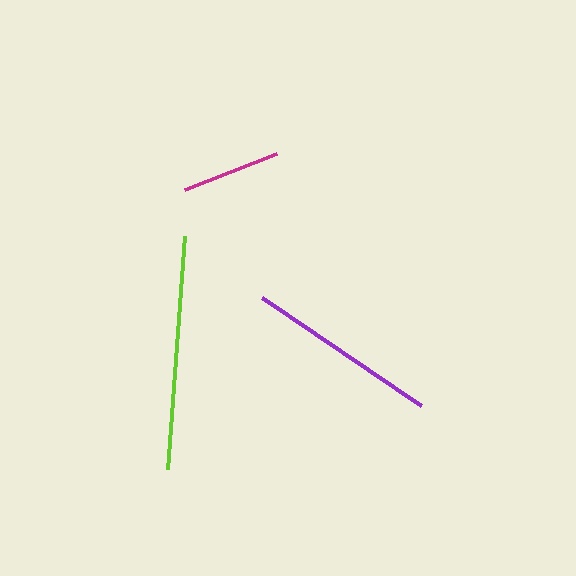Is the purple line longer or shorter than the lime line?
The lime line is longer than the purple line.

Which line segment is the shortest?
The magenta line is the shortest at approximately 99 pixels.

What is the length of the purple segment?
The purple segment is approximately 193 pixels long.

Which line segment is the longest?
The lime line is the longest at approximately 233 pixels.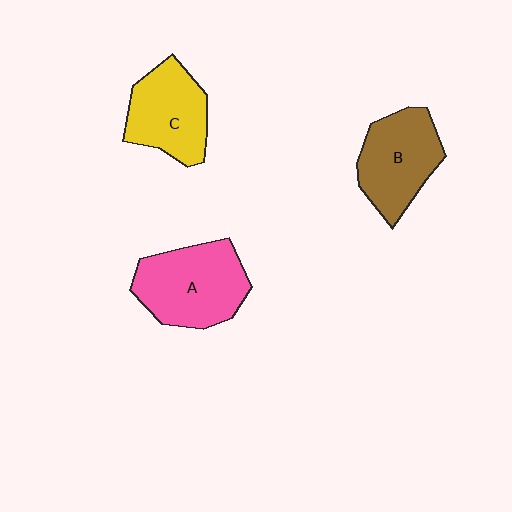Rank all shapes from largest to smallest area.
From largest to smallest: A (pink), B (brown), C (yellow).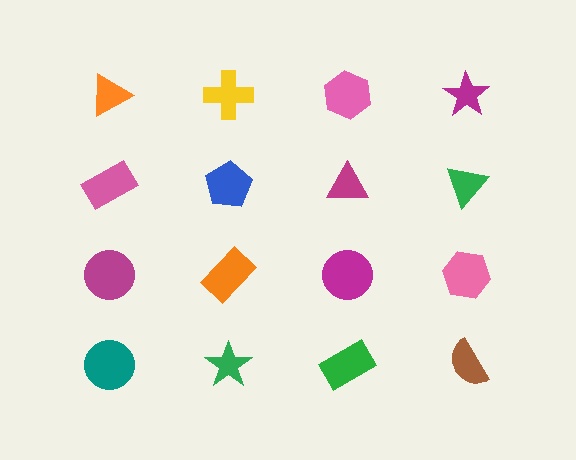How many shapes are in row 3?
4 shapes.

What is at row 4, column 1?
A teal circle.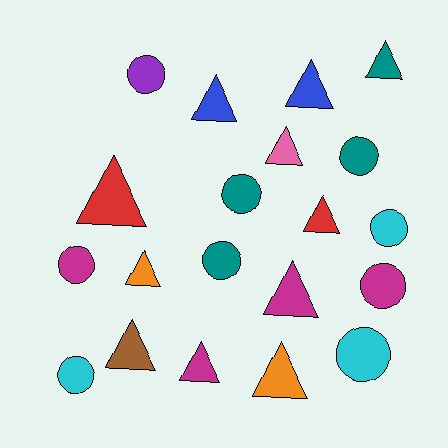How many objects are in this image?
There are 20 objects.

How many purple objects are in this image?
There is 1 purple object.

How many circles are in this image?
There are 9 circles.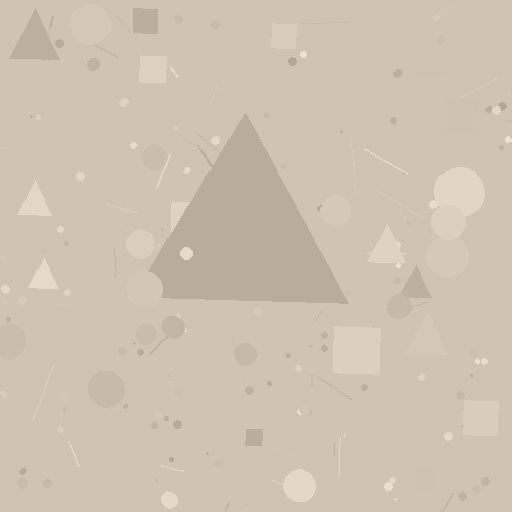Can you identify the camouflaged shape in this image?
The camouflaged shape is a triangle.